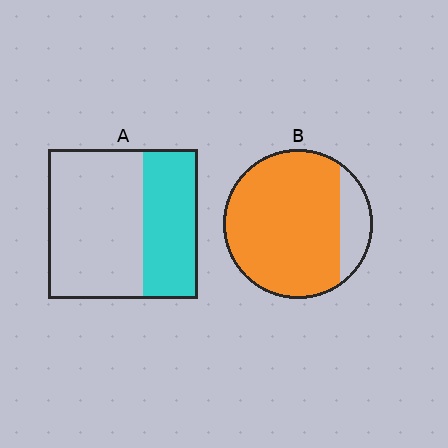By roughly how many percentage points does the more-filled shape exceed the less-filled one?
By roughly 45 percentage points (B over A).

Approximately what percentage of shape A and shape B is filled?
A is approximately 35% and B is approximately 85%.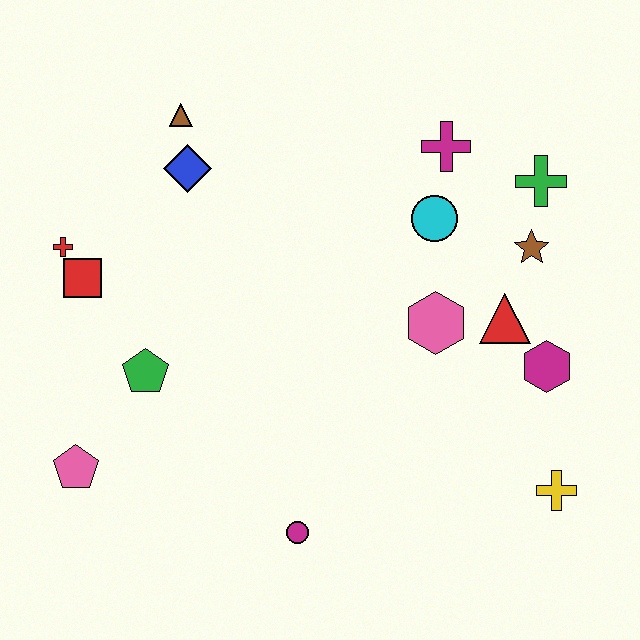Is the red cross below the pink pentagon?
No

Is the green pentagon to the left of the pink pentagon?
No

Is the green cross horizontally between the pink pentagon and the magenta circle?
No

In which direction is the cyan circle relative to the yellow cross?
The cyan circle is above the yellow cross.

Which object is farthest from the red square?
The yellow cross is farthest from the red square.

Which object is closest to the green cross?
The brown star is closest to the green cross.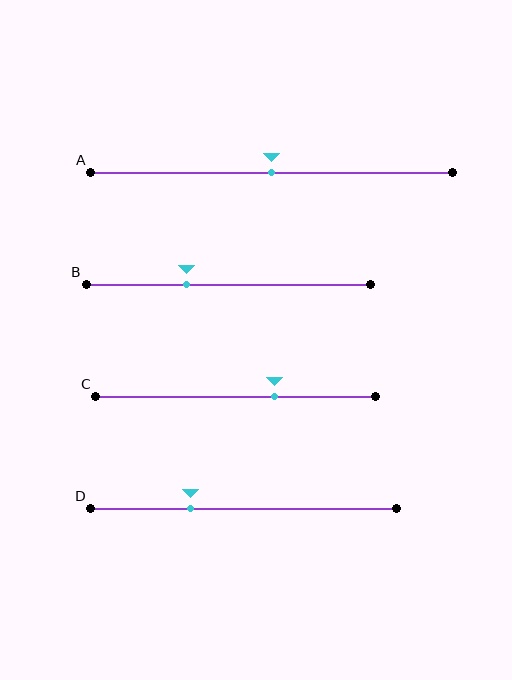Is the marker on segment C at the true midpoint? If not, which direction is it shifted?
No, the marker on segment C is shifted to the right by about 14% of the segment length.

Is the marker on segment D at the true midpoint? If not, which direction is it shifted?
No, the marker on segment D is shifted to the left by about 17% of the segment length.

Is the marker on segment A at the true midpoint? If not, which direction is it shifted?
Yes, the marker on segment A is at the true midpoint.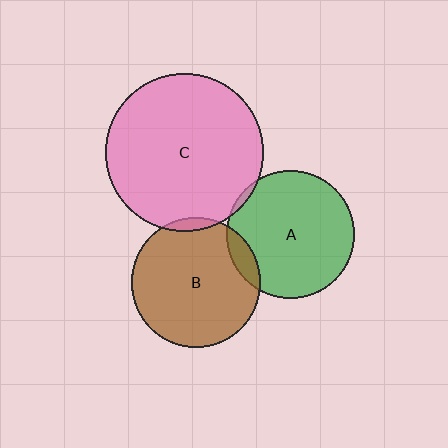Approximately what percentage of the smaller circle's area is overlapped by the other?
Approximately 5%.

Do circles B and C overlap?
Yes.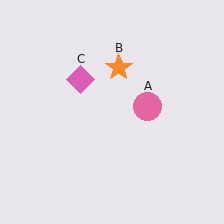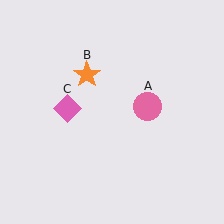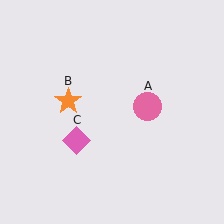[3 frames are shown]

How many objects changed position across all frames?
2 objects changed position: orange star (object B), pink diamond (object C).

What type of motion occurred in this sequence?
The orange star (object B), pink diamond (object C) rotated counterclockwise around the center of the scene.